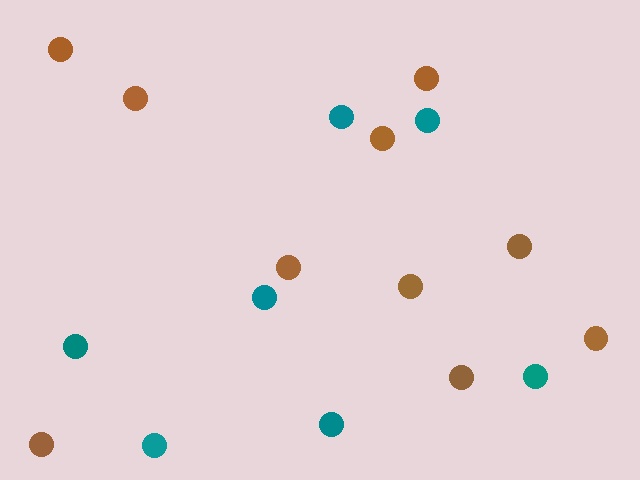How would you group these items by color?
There are 2 groups: one group of brown circles (10) and one group of teal circles (7).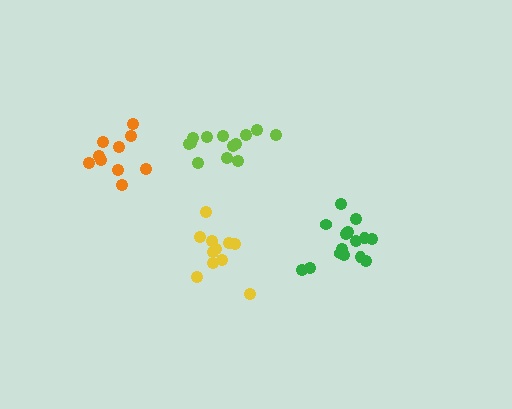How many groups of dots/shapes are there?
There are 4 groups.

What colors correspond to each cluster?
The clusters are colored: green, lime, yellow, orange.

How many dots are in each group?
Group 1: 15 dots, Group 2: 13 dots, Group 3: 11 dots, Group 4: 10 dots (49 total).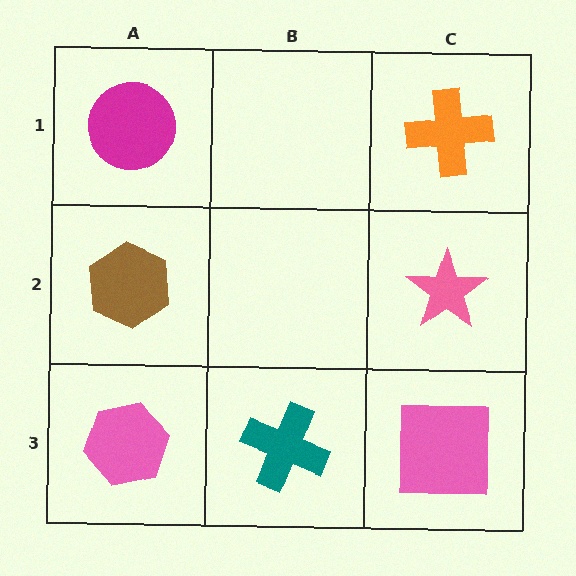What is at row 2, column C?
A pink star.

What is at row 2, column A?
A brown hexagon.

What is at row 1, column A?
A magenta circle.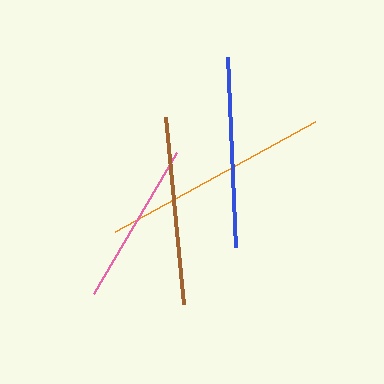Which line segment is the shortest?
The pink line is the shortest at approximately 164 pixels.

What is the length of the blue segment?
The blue segment is approximately 190 pixels long.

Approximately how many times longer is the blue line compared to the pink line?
The blue line is approximately 1.2 times the length of the pink line.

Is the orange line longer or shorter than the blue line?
The orange line is longer than the blue line.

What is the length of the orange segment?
The orange segment is approximately 228 pixels long.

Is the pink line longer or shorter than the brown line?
The brown line is longer than the pink line.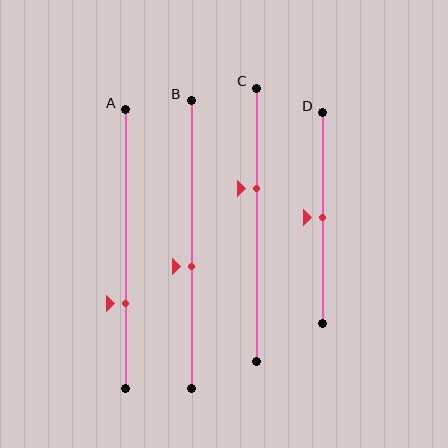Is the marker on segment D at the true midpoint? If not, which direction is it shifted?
Yes, the marker on segment D is at the true midpoint.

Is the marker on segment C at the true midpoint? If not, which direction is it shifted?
No, the marker on segment C is shifted upward by about 13% of the segment length.